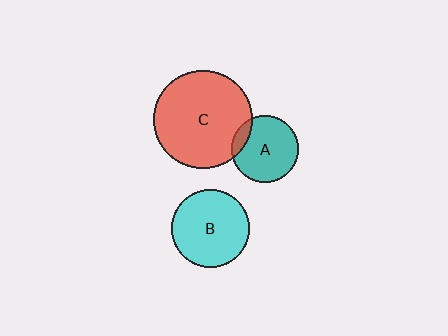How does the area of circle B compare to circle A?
Approximately 1.3 times.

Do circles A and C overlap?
Yes.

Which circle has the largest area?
Circle C (red).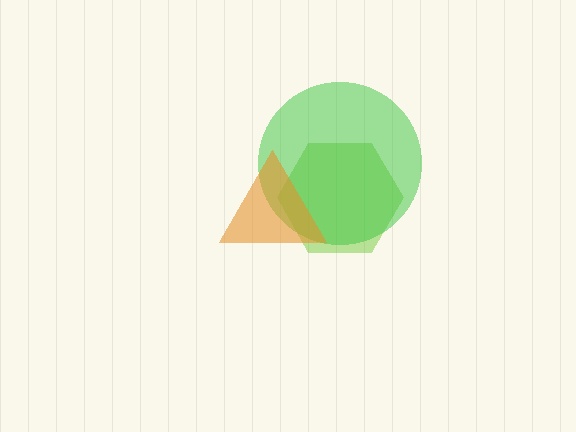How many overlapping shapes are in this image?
There are 3 overlapping shapes in the image.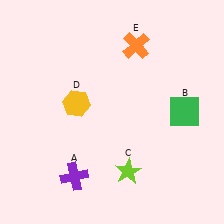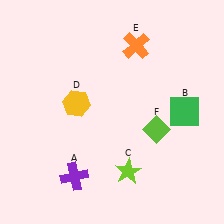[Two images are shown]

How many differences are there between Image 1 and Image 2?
There is 1 difference between the two images.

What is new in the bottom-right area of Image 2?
A lime diamond (F) was added in the bottom-right area of Image 2.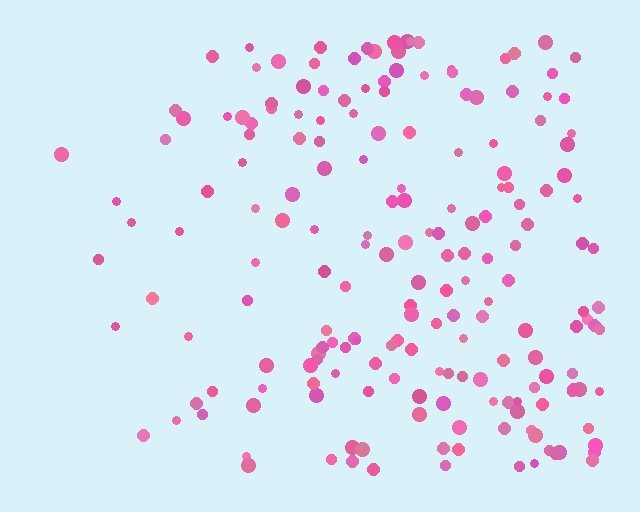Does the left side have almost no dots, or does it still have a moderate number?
Still a moderate number, just noticeably fewer than the right.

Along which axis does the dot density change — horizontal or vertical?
Horizontal.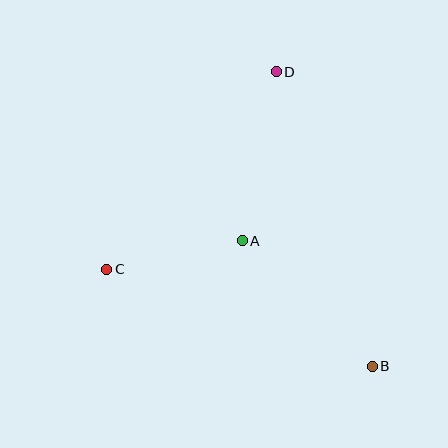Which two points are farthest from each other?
Points B and D are farthest from each other.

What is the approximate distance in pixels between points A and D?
The distance between A and D is approximately 172 pixels.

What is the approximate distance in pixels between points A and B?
The distance between A and B is approximately 181 pixels.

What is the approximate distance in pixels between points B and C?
The distance between B and C is approximately 283 pixels.